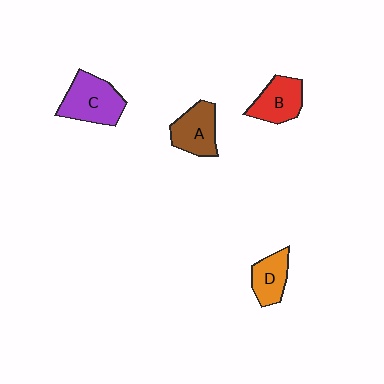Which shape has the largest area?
Shape C (purple).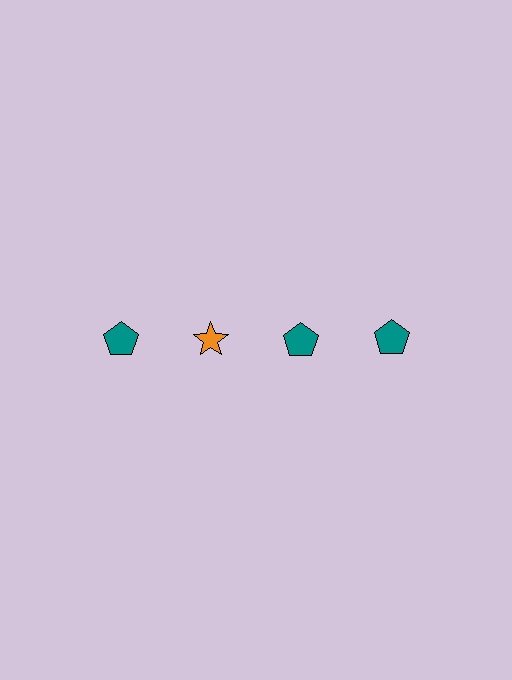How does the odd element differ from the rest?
It differs in both color (orange instead of teal) and shape (star instead of pentagon).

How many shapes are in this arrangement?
There are 4 shapes arranged in a grid pattern.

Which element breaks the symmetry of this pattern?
The orange star in the top row, second from left column breaks the symmetry. All other shapes are teal pentagons.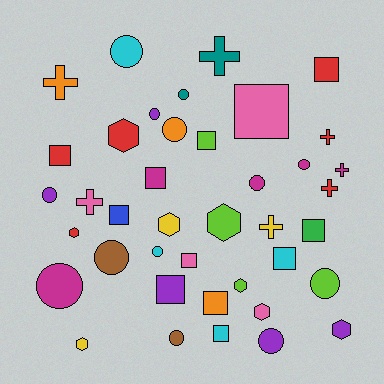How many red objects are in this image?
There are 6 red objects.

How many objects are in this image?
There are 40 objects.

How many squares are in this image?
There are 12 squares.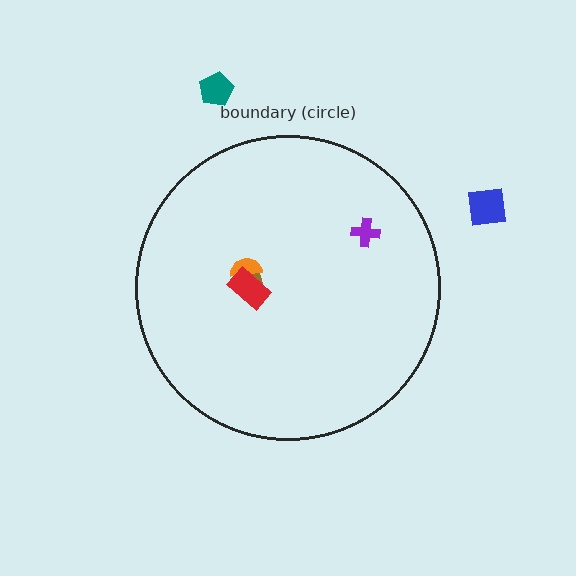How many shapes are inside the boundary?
4 inside, 2 outside.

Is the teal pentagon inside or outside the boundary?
Outside.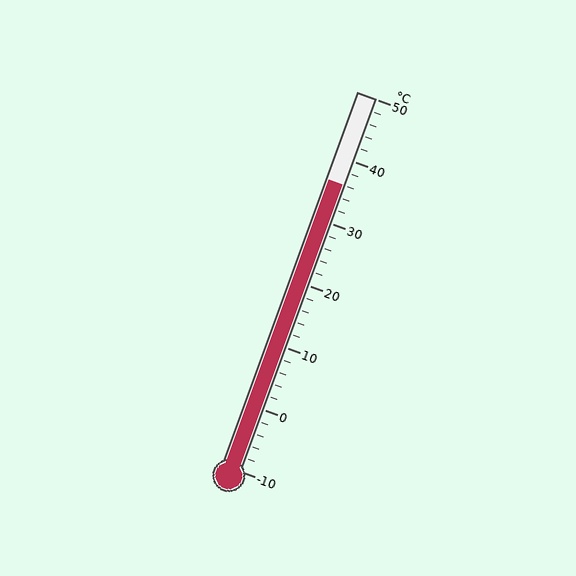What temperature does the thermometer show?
The thermometer shows approximately 36°C.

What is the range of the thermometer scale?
The thermometer scale ranges from -10°C to 50°C.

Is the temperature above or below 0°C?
The temperature is above 0°C.